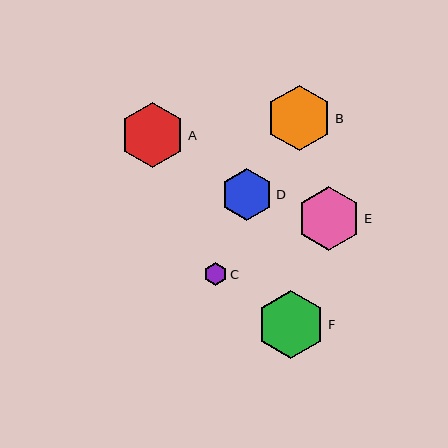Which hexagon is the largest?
Hexagon F is the largest with a size of approximately 68 pixels.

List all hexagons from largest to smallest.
From largest to smallest: F, B, A, E, D, C.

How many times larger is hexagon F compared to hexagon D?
Hexagon F is approximately 1.3 times the size of hexagon D.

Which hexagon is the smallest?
Hexagon C is the smallest with a size of approximately 23 pixels.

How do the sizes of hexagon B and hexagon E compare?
Hexagon B and hexagon E are approximately the same size.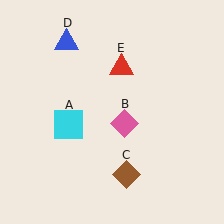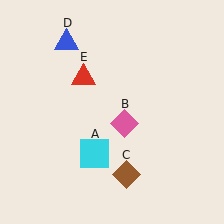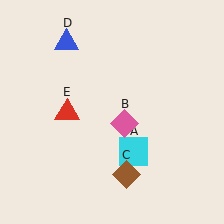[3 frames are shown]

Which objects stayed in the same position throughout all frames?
Pink diamond (object B) and brown diamond (object C) and blue triangle (object D) remained stationary.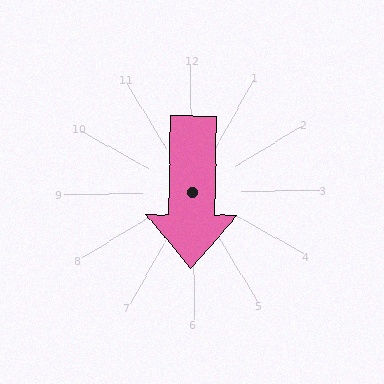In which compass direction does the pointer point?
South.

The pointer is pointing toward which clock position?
Roughly 6 o'clock.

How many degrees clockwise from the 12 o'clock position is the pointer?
Approximately 182 degrees.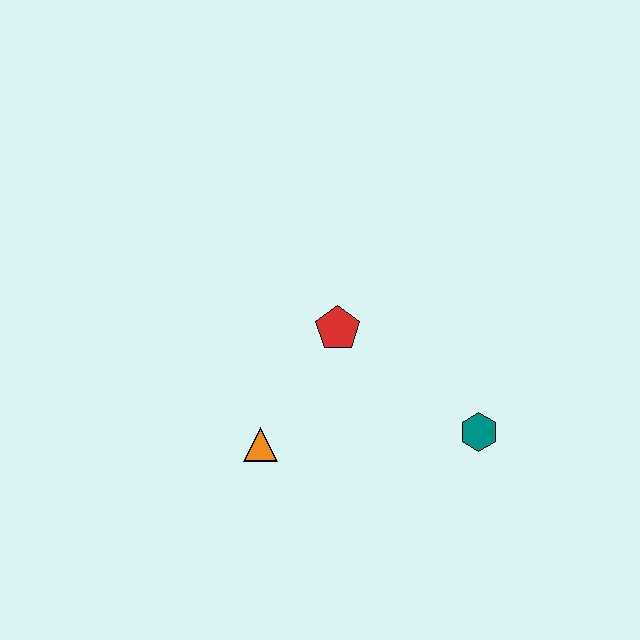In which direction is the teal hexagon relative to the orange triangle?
The teal hexagon is to the right of the orange triangle.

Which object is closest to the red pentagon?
The orange triangle is closest to the red pentagon.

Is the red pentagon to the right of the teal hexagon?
No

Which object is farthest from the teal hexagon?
The orange triangle is farthest from the teal hexagon.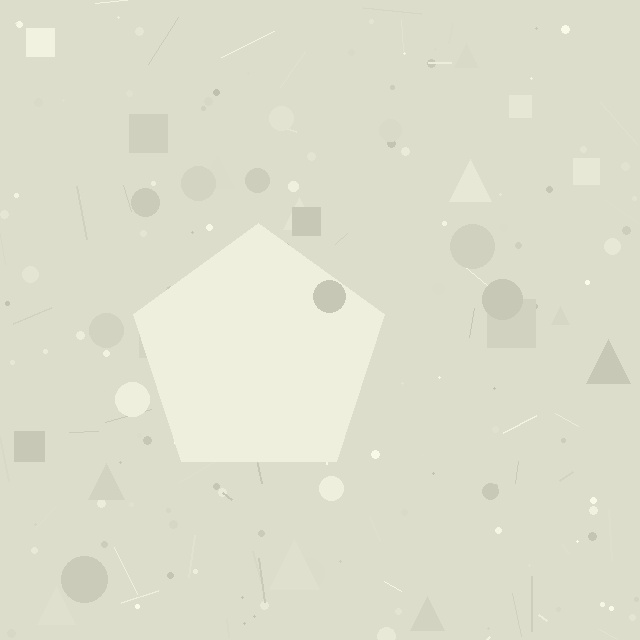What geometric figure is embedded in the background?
A pentagon is embedded in the background.